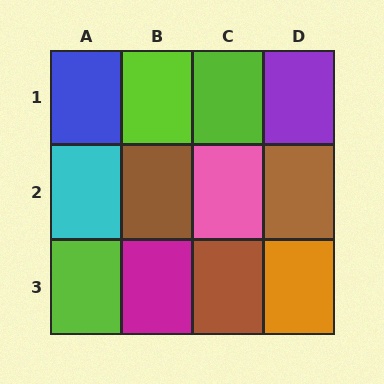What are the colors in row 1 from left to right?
Blue, lime, lime, purple.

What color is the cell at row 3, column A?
Lime.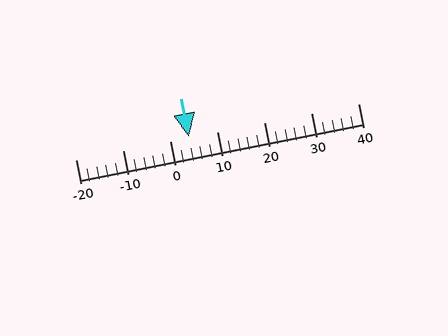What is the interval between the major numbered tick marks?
The major tick marks are spaced 10 units apart.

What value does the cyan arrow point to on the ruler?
The cyan arrow points to approximately 4.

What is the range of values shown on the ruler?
The ruler shows values from -20 to 40.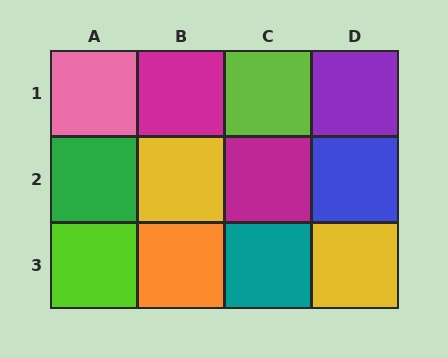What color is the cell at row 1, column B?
Magenta.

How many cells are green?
1 cell is green.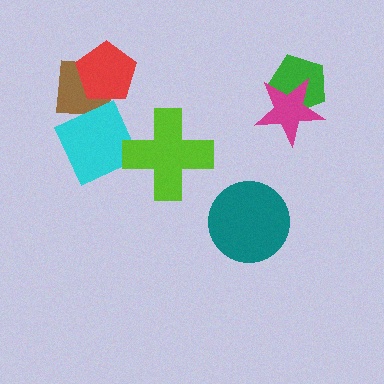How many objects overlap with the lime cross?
1 object overlaps with the lime cross.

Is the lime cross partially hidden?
No, no other shape covers it.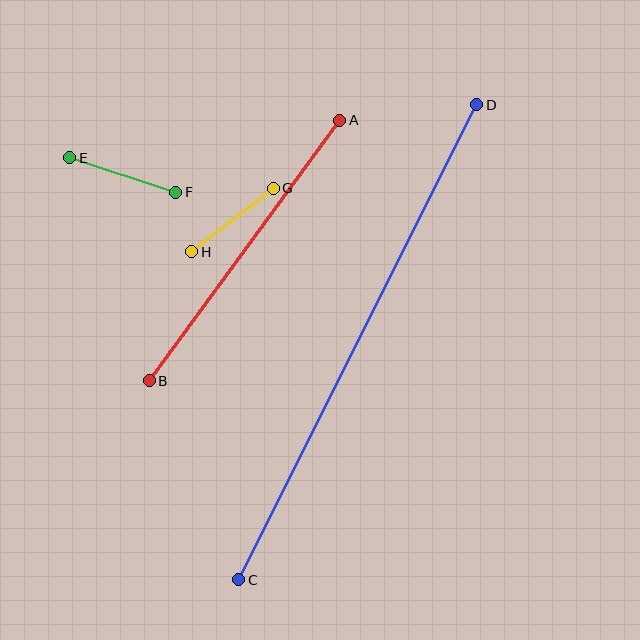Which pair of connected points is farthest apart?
Points C and D are farthest apart.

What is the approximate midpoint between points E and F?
The midpoint is at approximately (123, 175) pixels.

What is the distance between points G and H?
The distance is approximately 103 pixels.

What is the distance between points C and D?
The distance is approximately 531 pixels.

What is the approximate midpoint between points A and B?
The midpoint is at approximately (244, 250) pixels.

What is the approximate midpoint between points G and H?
The midpoint is at approximately (233, 220) pixels.